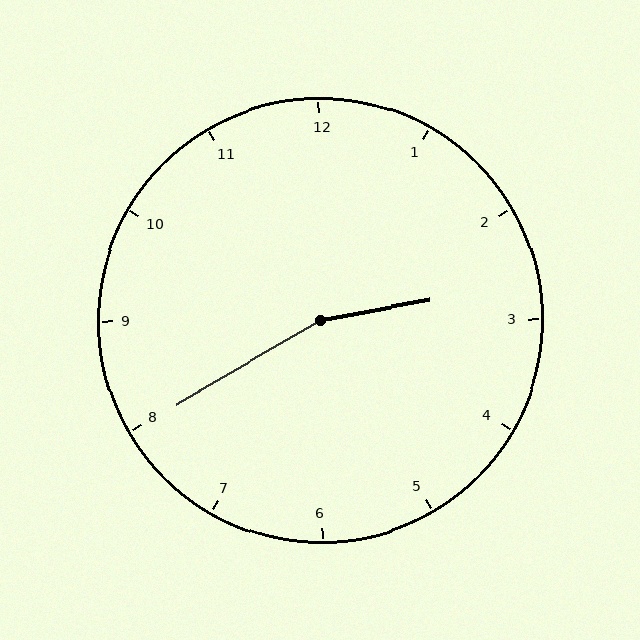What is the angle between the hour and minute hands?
Approximately 160 degrees.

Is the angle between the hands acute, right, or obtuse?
It is obtuse.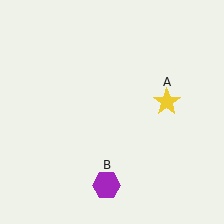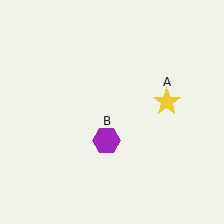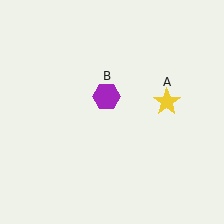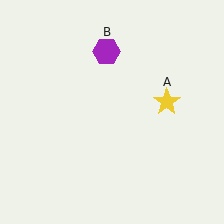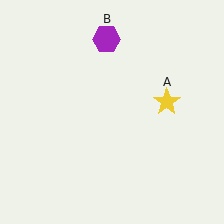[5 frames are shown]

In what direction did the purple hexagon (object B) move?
The purple hexagon (object B) moved up.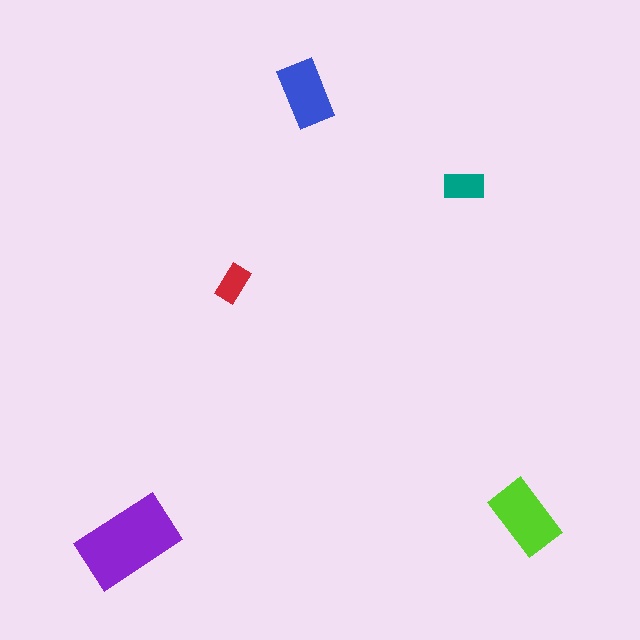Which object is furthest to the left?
The purple rectangle is leftmost.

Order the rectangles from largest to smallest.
the purple one, the lime one, the blue one, the teal one, the red one.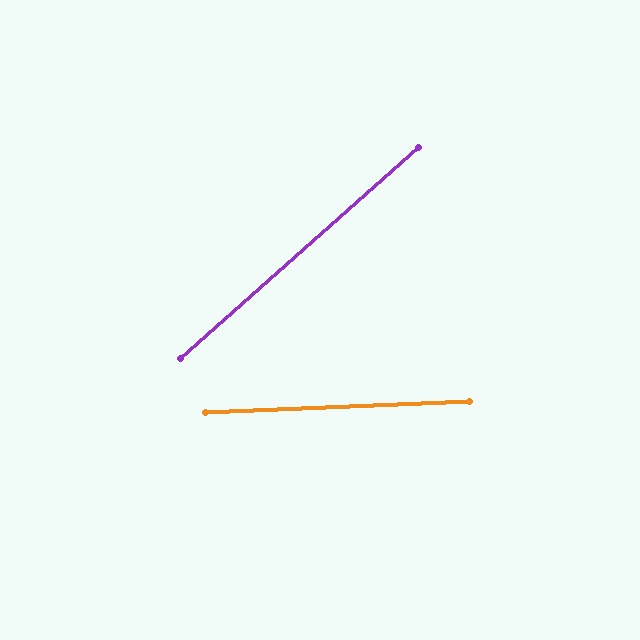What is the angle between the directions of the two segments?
Approximately 39 degrees.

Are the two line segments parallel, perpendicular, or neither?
Neither parallel nor perpendicular — they differ by about 39°.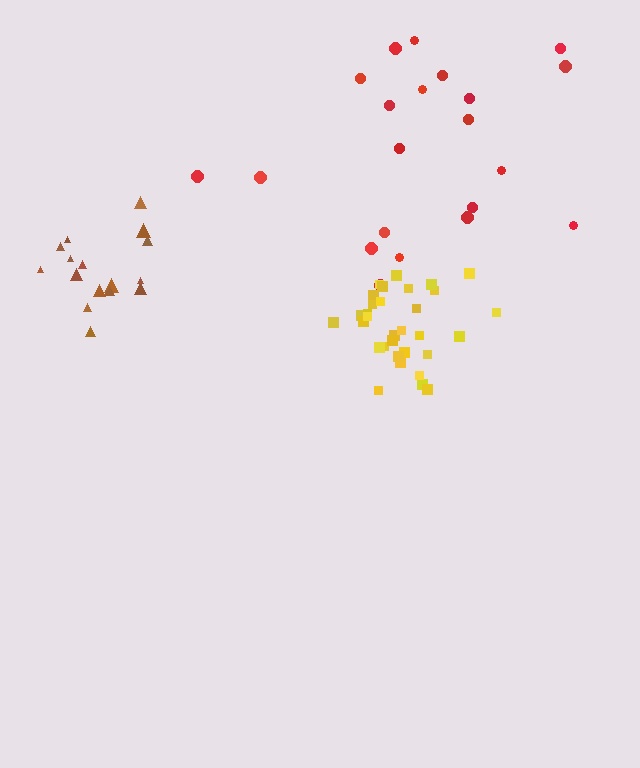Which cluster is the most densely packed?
Yellow.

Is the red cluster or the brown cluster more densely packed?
Brown.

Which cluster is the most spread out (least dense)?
Red.